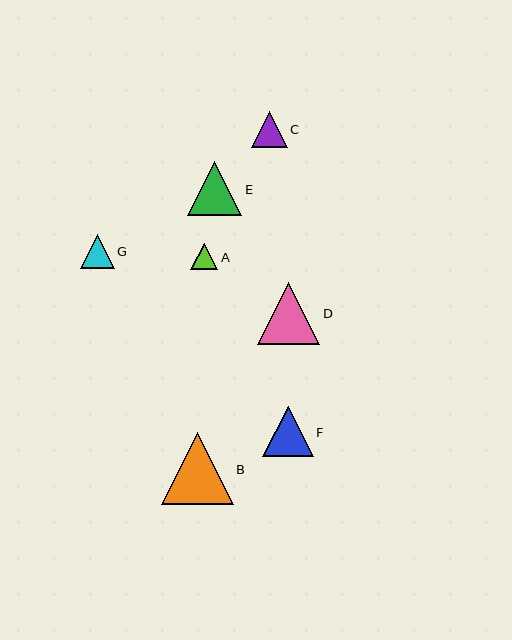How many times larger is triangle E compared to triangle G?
Triangle E is approximately 1.6 times the size of triangle G.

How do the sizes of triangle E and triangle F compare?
Triangle E and triangle F are approximately the same size.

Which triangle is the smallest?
Triangle A is the smallest with a size of approximately 27 pixels.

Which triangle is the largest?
Triangle B is the largest with a size of approximately 72 pixels.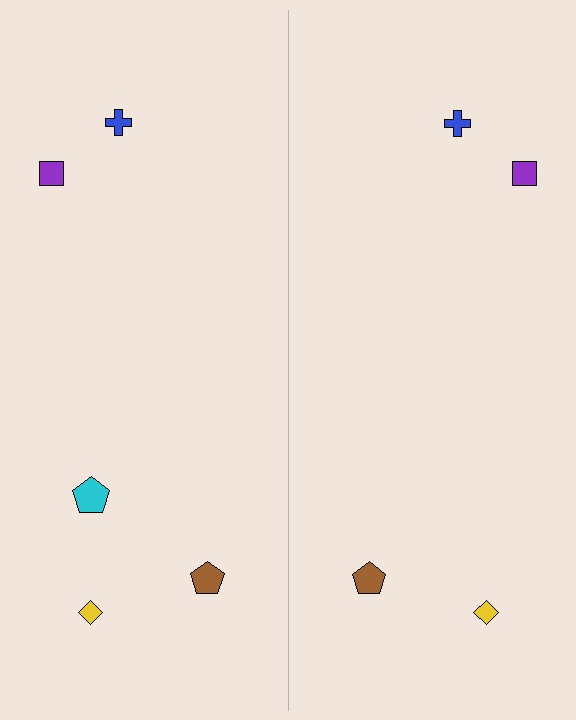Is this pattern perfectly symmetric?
No, the pattern is not perfectly symmetric. A cyan pentagon is missing from the right side.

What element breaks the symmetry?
A cyan pentagon is missing from the right side.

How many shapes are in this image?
There are 9 shapes in this image.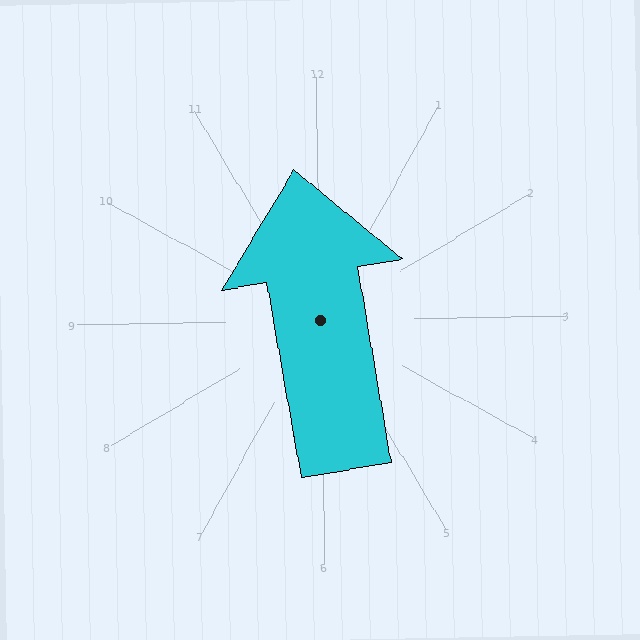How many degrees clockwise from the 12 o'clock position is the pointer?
Approximately 351 degrees.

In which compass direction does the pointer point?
North.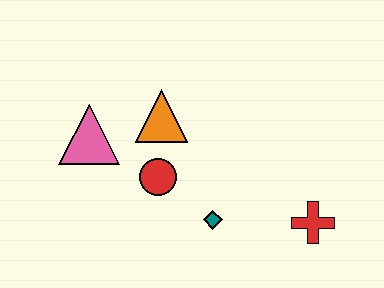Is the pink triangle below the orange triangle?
Yes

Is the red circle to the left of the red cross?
Yes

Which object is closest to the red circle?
The orange triangle is closest to the red circle.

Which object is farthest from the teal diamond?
The pink triangle is farthest from the teal diamond.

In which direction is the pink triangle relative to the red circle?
The pink triangle is to the left of the red circle.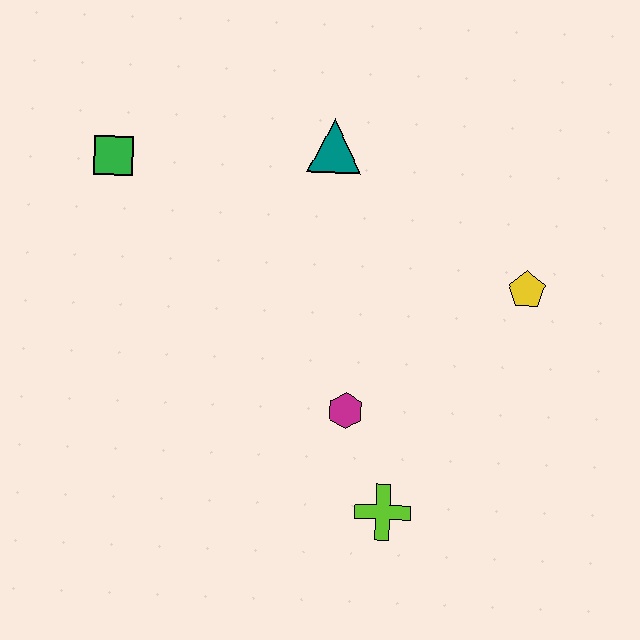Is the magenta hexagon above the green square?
No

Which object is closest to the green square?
The teal triangle is closest to the green square.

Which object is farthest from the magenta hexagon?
The green square is farthest from the magenta hexagon.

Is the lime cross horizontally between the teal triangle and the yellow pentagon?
Yes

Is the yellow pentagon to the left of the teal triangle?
No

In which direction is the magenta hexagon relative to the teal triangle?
The magenta hexagon is below the teal triangle.